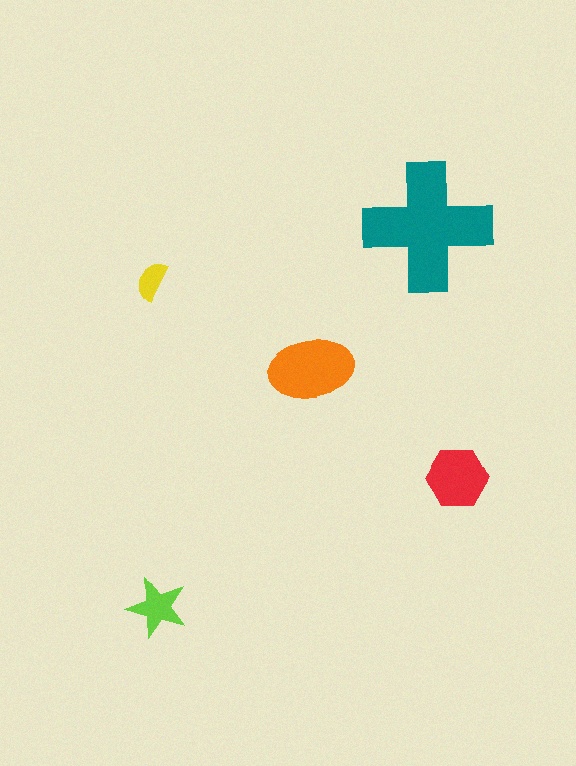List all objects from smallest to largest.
The yellow semicircle, the lime star, the red hexagon, the orange ellipse, the teal cross.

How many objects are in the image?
There are 5 objects in the image.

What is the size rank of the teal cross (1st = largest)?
1st.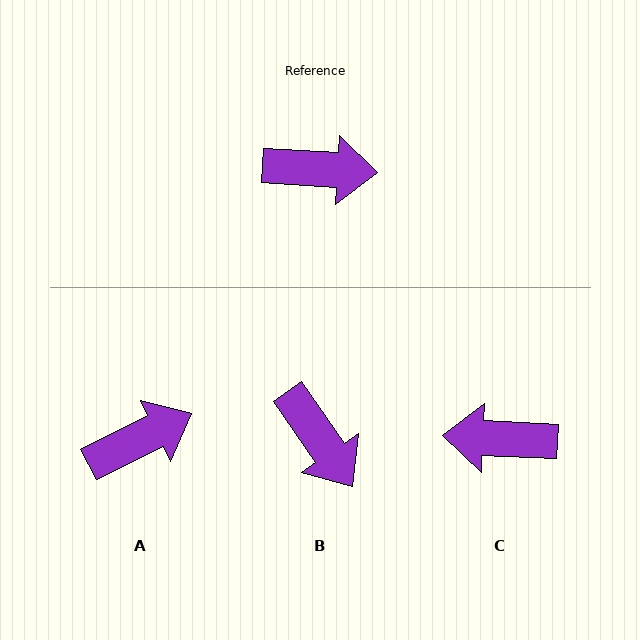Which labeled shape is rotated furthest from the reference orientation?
C, about 179 degrees away.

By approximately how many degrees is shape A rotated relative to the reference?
Approximately 30 degrees counter-clockwise.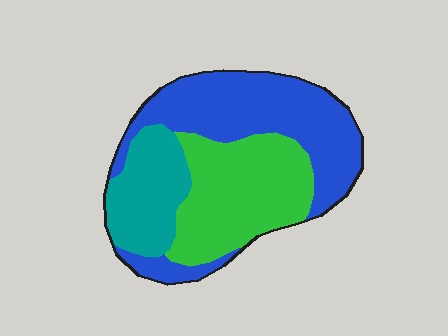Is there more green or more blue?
Blue.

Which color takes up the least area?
Teal, at roughly 20%.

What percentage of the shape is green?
Green takes up about one third (1/3) of the shape.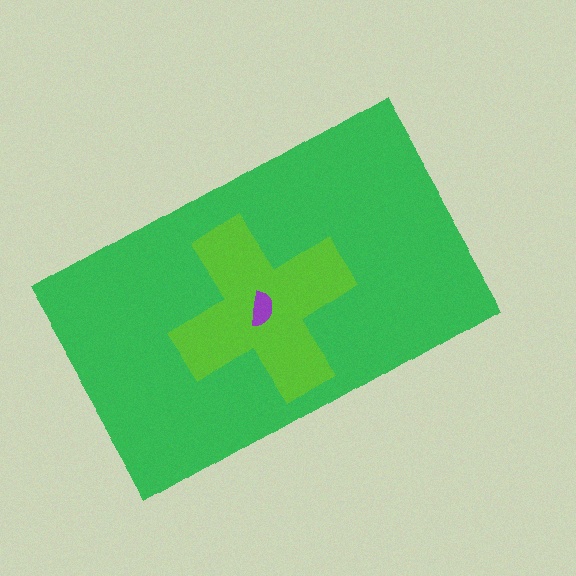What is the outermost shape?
The green rectangle.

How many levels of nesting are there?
3.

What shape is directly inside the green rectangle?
The lime cross.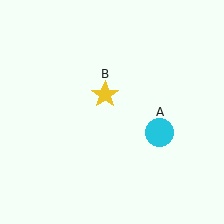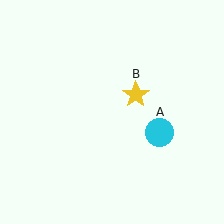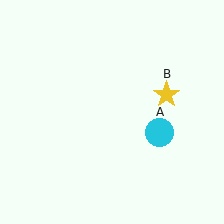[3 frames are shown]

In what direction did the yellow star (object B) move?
The yellow star (object B) moved right.